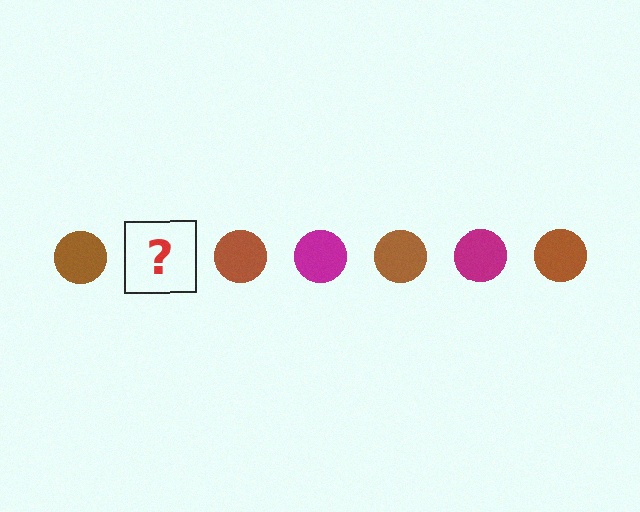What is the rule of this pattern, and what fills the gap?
The rule is that the pattern cycles through brown, magenta circles. The gap should be filled with a magenta circle.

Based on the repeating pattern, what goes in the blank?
The blank should be a magenta circle.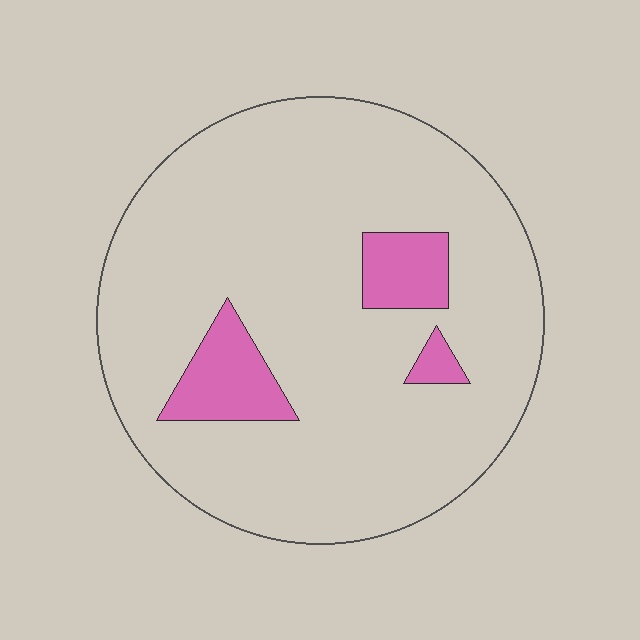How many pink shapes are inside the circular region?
3.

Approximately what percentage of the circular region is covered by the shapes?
Approximately 10%.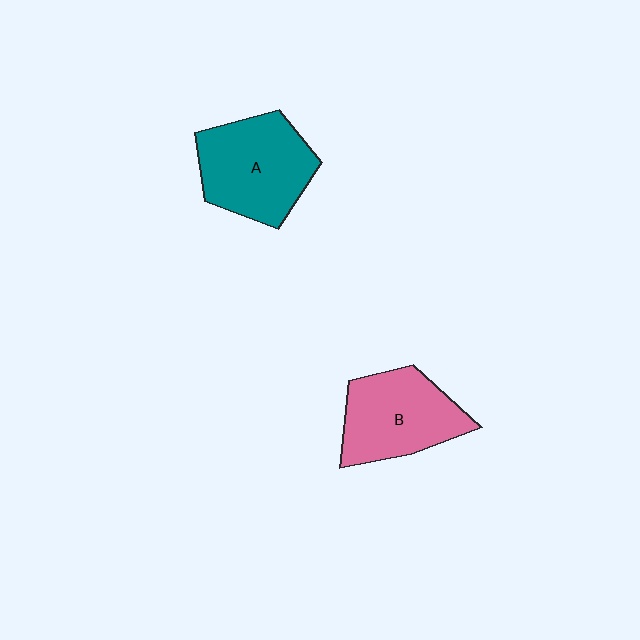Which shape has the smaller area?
Shape B (pink).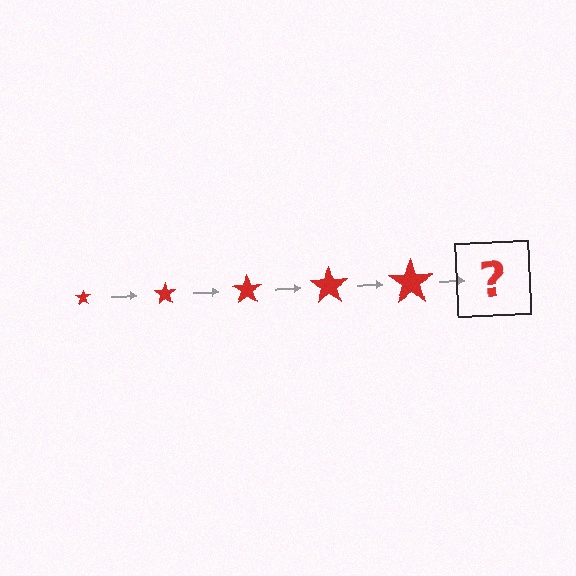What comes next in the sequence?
The next element should be a red star, larger than the previous one.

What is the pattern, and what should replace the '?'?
The pattern is that the star gets progressively larger each step. The '?' should be a red star, larger than the previous one.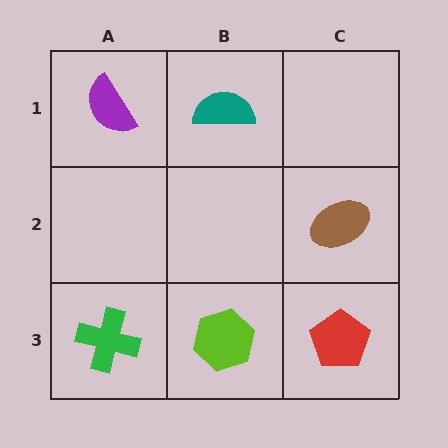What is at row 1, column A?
A purple semicircle.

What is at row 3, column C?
A red pentagon.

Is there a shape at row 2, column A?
No, that cell is empty.